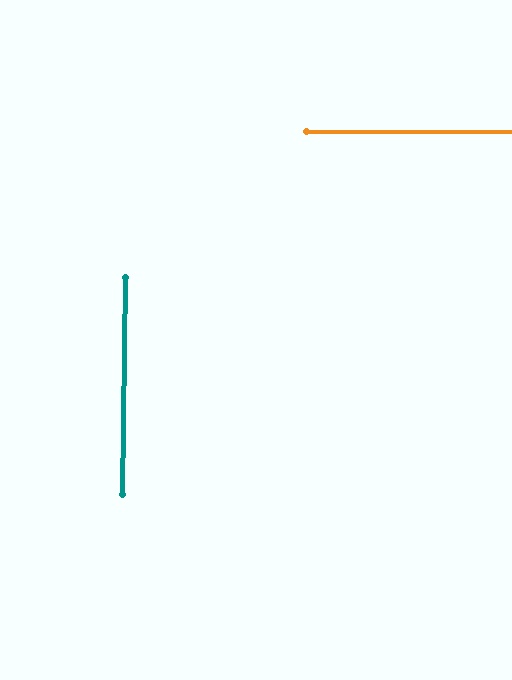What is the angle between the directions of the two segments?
Approximately 90 degrees.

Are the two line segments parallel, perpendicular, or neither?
Perpendicular — they meet at approximately 90°.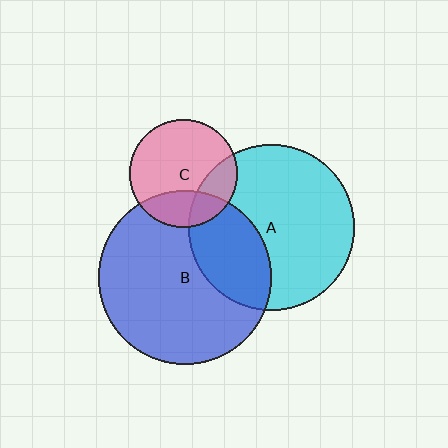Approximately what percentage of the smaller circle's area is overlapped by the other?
Approximately 25%.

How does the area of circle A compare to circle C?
Approximately 2.4 times.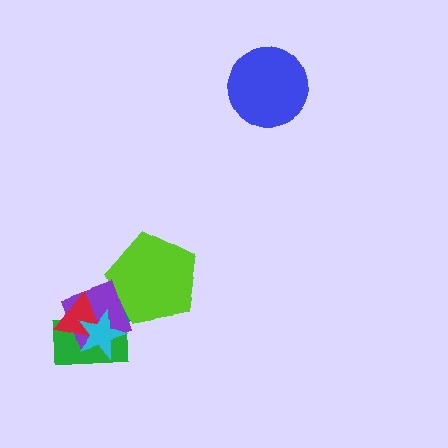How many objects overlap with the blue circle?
0 objects overlap with the blue circle.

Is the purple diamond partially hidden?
Yes, it is partially covered by another shape.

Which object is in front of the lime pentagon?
The purple diamond is in front of the lime pentagon.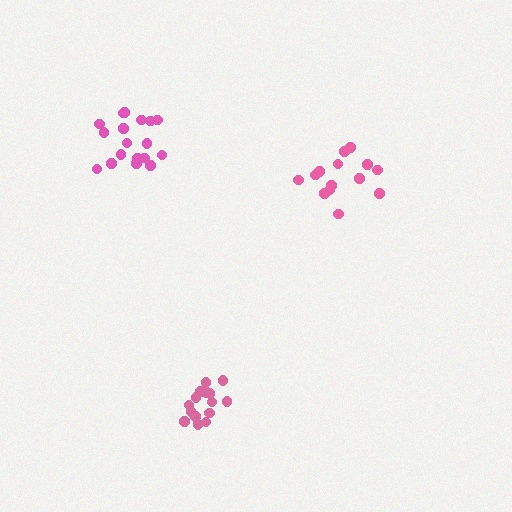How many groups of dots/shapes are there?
There are 3 groups.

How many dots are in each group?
Group 1: 14 dots, Group 2: 15 dots, Group 3: 18 dots (47 total).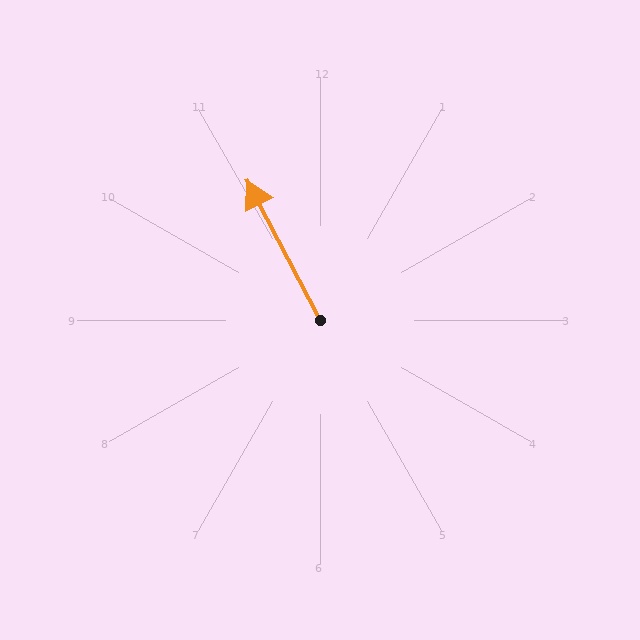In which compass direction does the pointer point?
Northwest.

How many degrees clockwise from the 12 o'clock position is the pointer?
Approximately 332 degrees.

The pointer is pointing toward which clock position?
Roughly 11 o'clock.